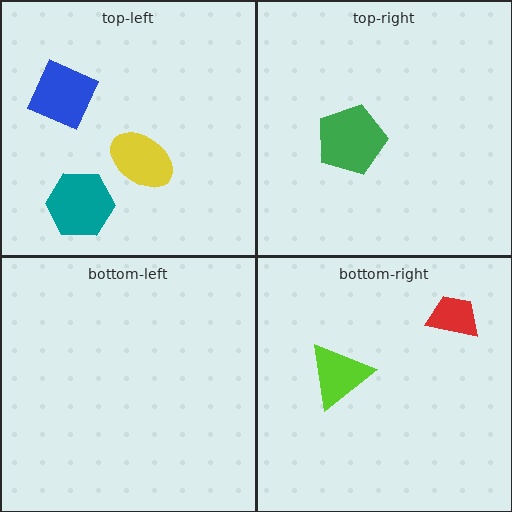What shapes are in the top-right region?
The green pentagon.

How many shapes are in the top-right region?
1.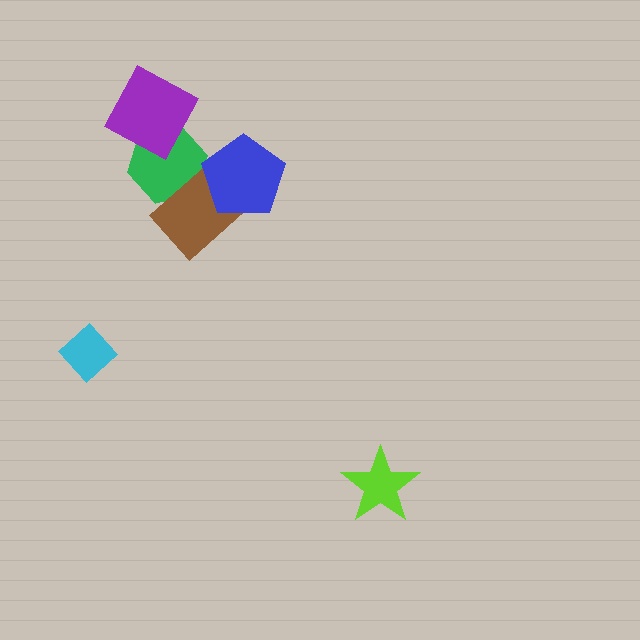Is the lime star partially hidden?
No, no other shape covers it.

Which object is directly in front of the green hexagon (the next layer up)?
The brown rectangle is directly in front of the green hexagon.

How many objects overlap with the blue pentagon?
1 object overlaps with the blue pentagon.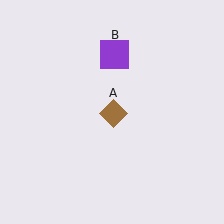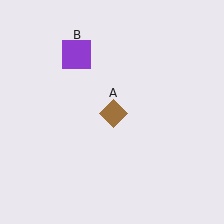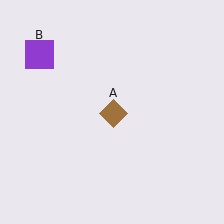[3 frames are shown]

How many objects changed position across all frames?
1 object changed position: purple square (object B).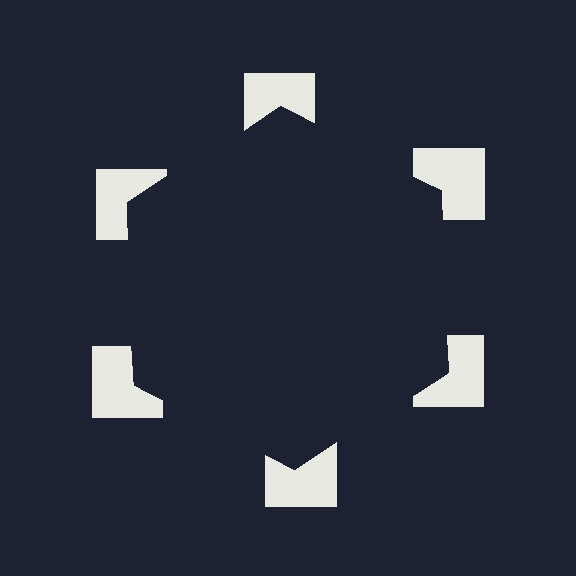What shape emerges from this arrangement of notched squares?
An illusory hexagon — its edges are inferred from the aligned wedge cuts in the notched squares, not physically drawn.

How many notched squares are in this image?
There are 6 — one at each vertex of the illusory hexagon.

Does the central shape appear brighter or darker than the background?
It typically appears slightly darker than the background, even though no actual brightness change is drawn.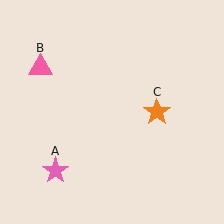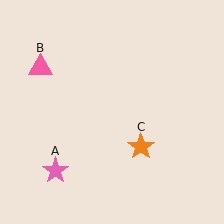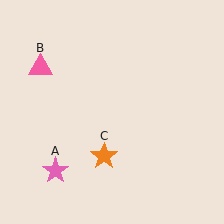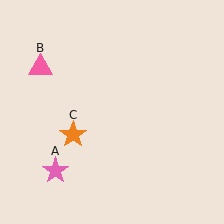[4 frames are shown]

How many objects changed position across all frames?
1 object changed position: orange star (object C).